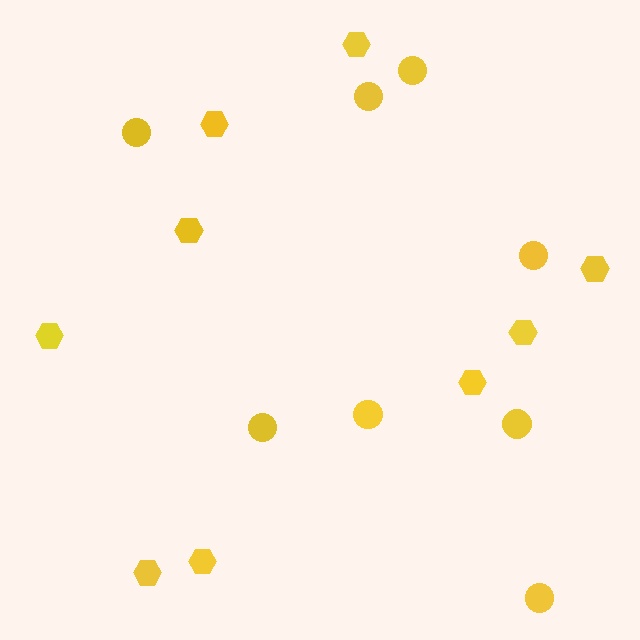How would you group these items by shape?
There are 2 groups: one group of circles (8) and one group of hexagons (9).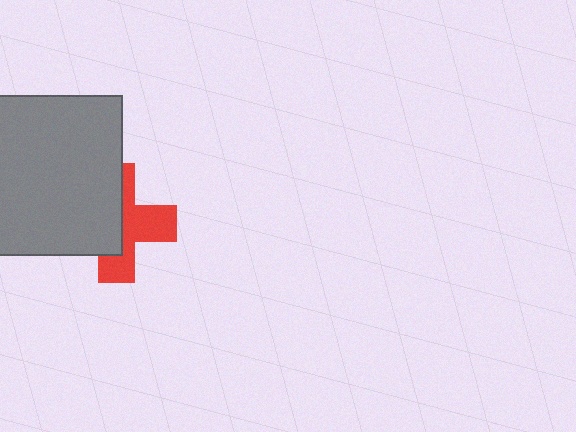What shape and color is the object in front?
The object in front is a gray square.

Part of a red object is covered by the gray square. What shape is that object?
It is a cross.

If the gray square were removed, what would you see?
You would see the complete red cross.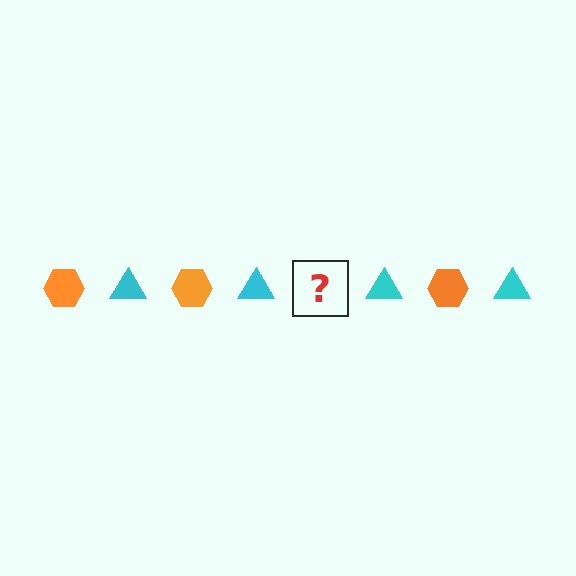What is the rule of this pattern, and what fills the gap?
The rule is that the pattern alternates between orange hexagon and cyan triangle. The gap should be filled with an orange hexagon.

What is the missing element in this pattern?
The missing element is an orange hexagon.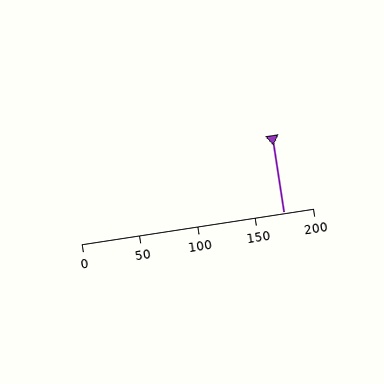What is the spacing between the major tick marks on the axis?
The major ticks are spaced 50 apart.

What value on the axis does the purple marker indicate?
The marker indicates approximately 175.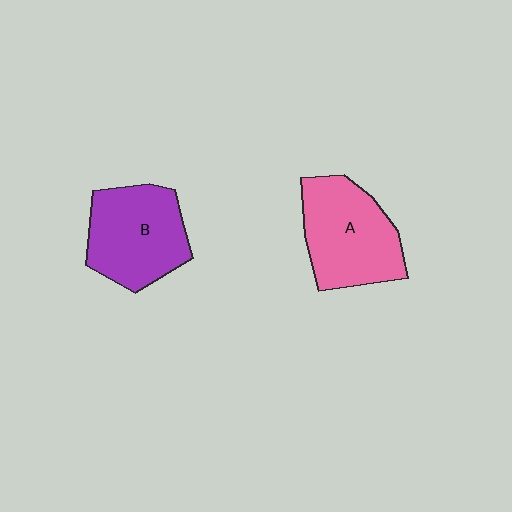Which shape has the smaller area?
Shape B (purple).